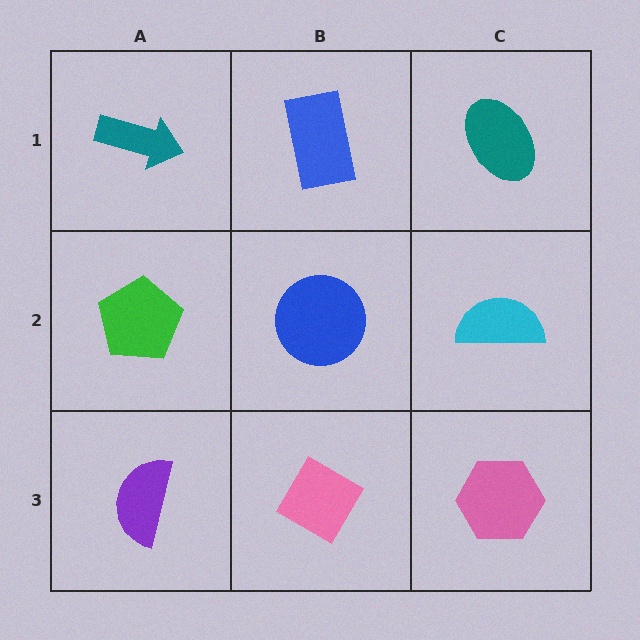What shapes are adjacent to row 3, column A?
A green pentagon (row 2, column A), a pink diamond (row 3, column B).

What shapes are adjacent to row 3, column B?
A blue circle (row 2, column B), a purple semicircle (row 3, column A), a pink hexagon (row 3, column C).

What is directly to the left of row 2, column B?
A green pentagon.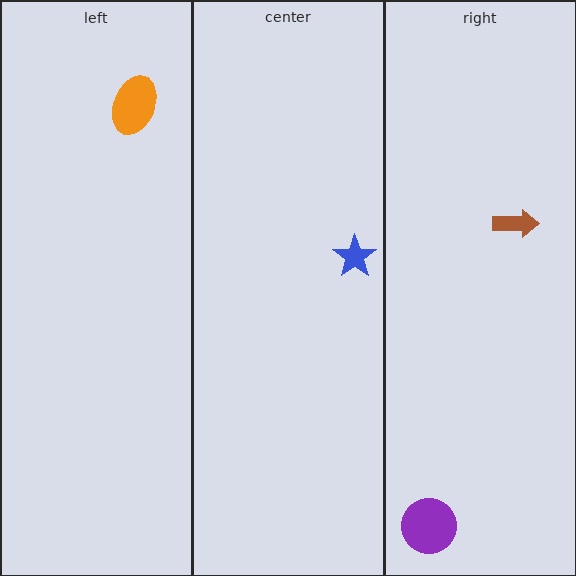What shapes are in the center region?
The blue star.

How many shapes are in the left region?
1.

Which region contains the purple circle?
The right region.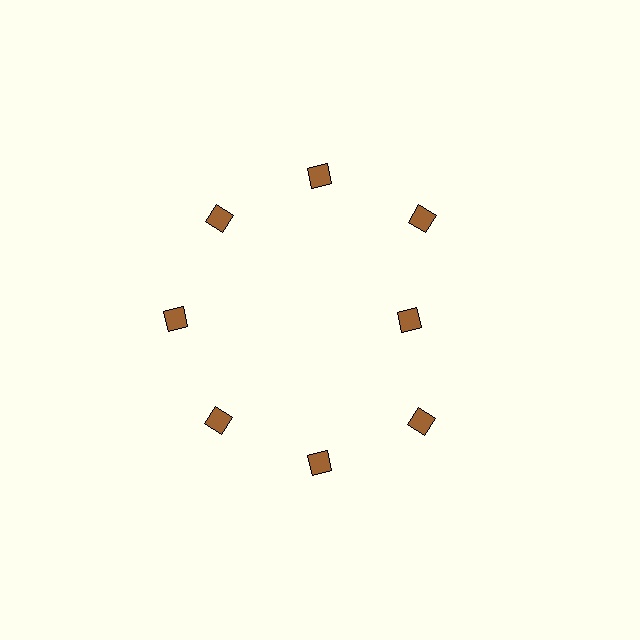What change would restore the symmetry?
The symmetry would be restored by moving it outward, back onto the ring so that all 8 diamonds sit at equal angles and equal distance from the center.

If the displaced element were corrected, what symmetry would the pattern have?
It would have 8-fold rotational symmetry — the pattern would map onto itself every 45 degrees.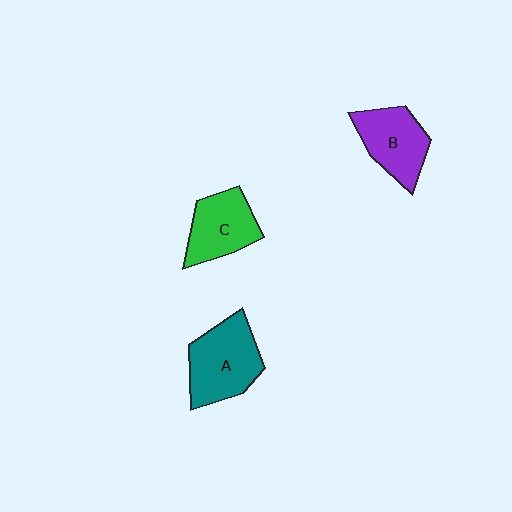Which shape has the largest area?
Shape A (teal).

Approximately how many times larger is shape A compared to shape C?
Approximately 1.2 times.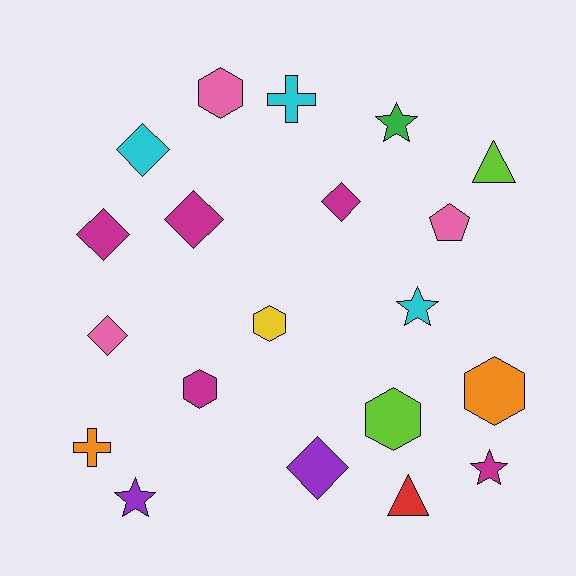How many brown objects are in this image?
There are no brown objects.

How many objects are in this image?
There are 20 objects.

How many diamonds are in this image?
There are 6 diamonds.